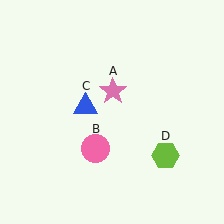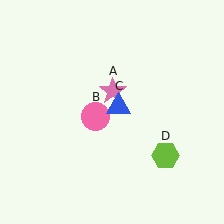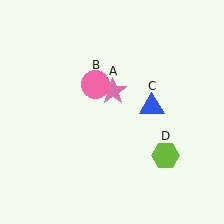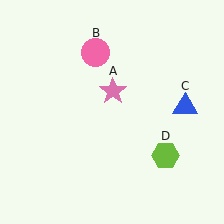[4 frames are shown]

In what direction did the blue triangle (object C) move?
The blue triangle (object C) moved right.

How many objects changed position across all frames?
2 objects changed position: pink circle (object B), blue triangle (object C).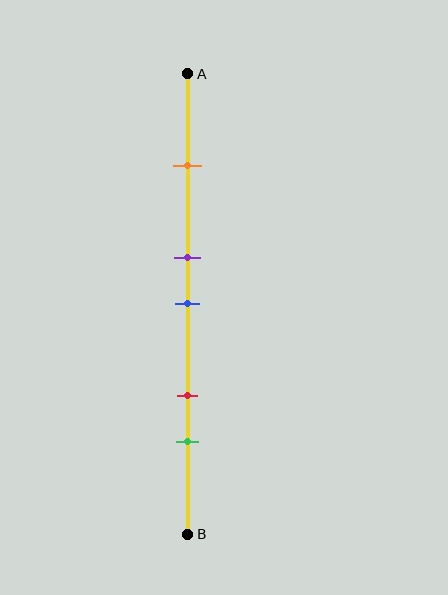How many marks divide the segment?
There are 5 marks dividing the segment.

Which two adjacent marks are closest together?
The purple and blue marks are the closest adjacent pair.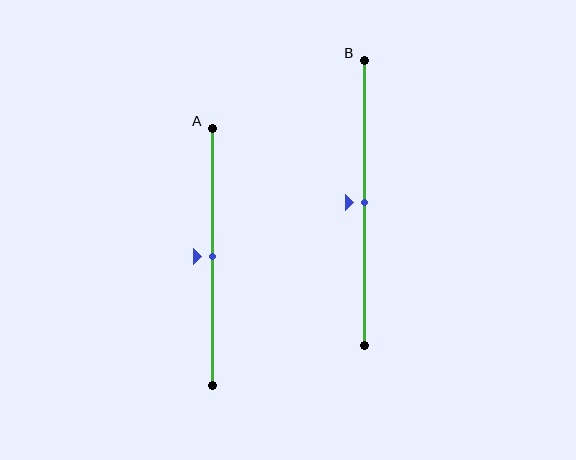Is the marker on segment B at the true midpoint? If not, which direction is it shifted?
Yes, the marker on segment B is at the true midpoint.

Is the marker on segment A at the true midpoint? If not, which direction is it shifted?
Yes, the marker on segment A is at the true midpoint.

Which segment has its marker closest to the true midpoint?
Segment A has its marker closest to the true midpoint.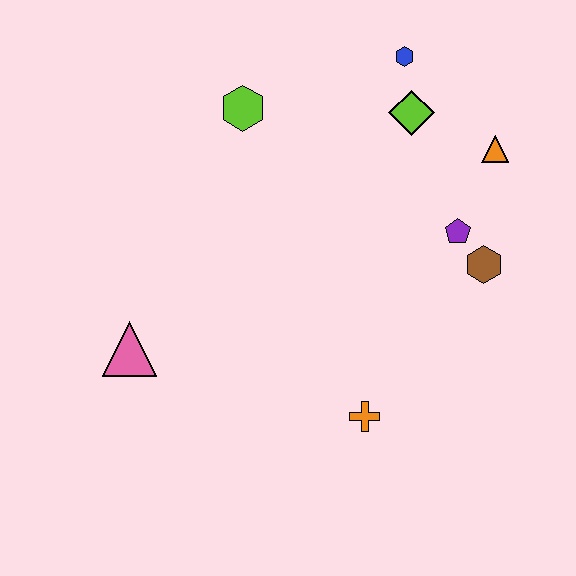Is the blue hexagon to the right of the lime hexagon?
Yes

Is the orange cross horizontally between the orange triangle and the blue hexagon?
No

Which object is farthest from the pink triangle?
The orange triangle is farthest from the pink triangle.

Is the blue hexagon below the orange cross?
No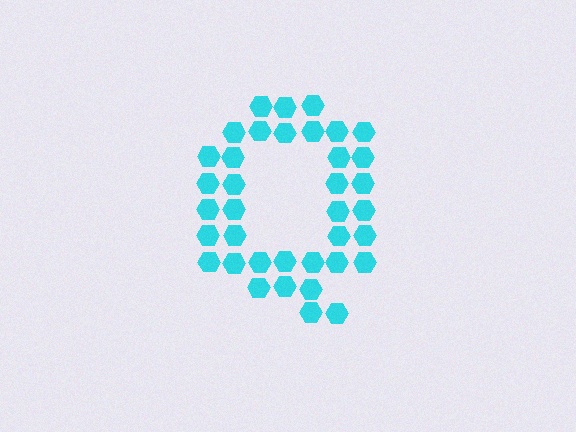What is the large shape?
The large shape is the letter Q.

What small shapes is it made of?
It is made of small hexagons.